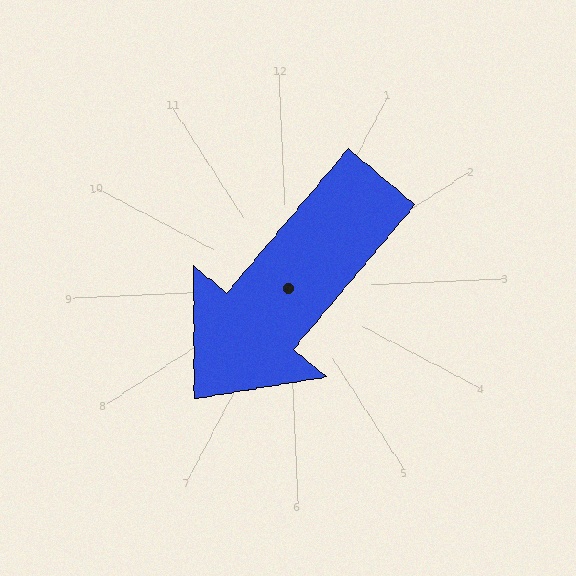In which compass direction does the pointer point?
Southwest.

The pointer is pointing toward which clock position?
Roughly 7 o'clock.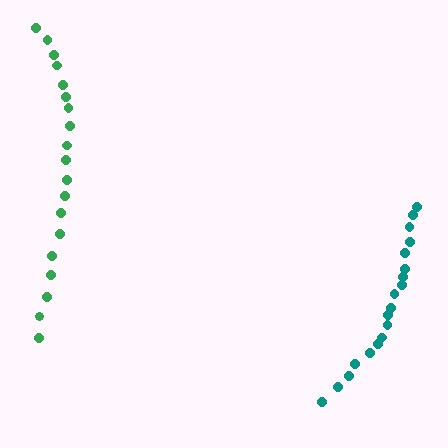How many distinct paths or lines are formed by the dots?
There are 2 distinct paths.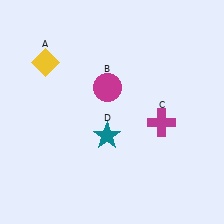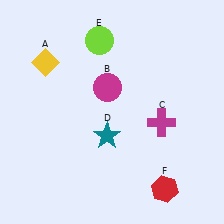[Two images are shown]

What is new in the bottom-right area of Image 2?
A red hexagon (F) was added in the bottom-right area of Image 2.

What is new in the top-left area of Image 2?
A lime circle (E) was added in the top-left area of Image 2.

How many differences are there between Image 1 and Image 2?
There are 2 differences between the two images.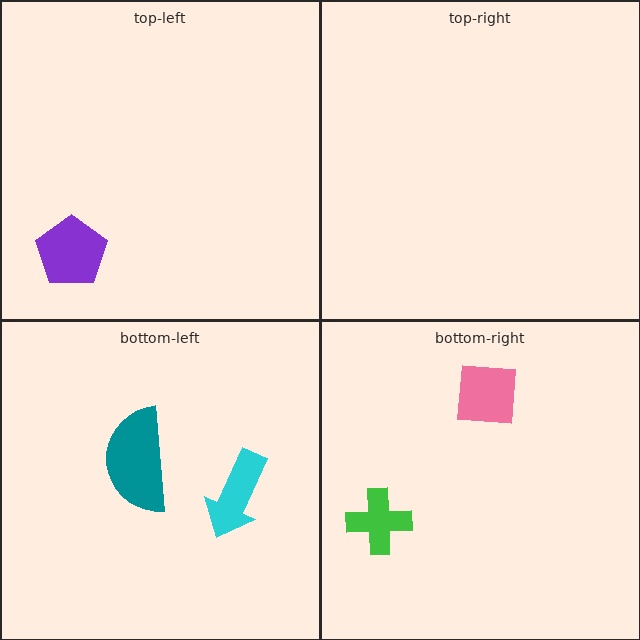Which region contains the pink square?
The bottom-right region.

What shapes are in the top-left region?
The purple pentagon.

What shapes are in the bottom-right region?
The pink square, the green cross.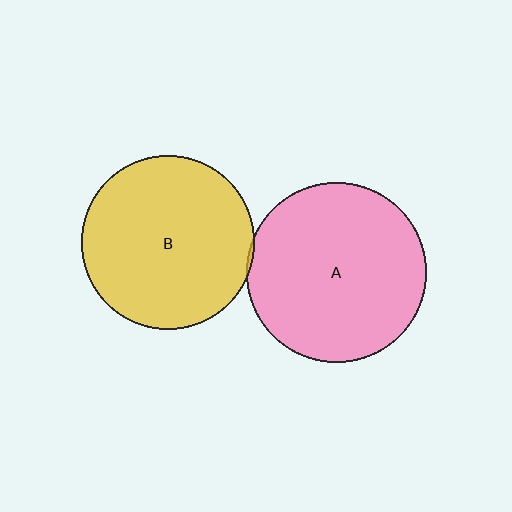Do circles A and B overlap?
Yes.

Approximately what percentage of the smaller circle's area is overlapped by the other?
Approximately 5%.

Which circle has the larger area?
Circle A (pink).